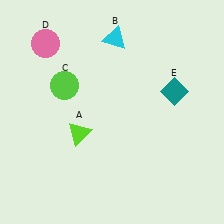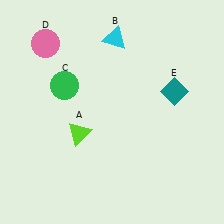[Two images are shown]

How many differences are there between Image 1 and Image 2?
There is 1 difference between the two images.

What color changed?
The circle (C) changed from lime in Image 1 to green in Image 2.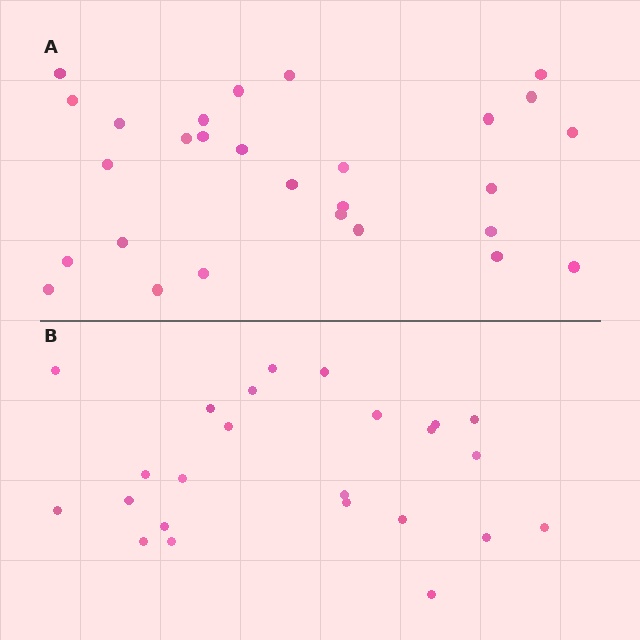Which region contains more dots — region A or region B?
Region A (the top region) has more dots.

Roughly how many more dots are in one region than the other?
Region A has about 4 more dots than region B.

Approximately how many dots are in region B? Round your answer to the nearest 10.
About 20 dots. (The exact count is 24, which rounds to 20.)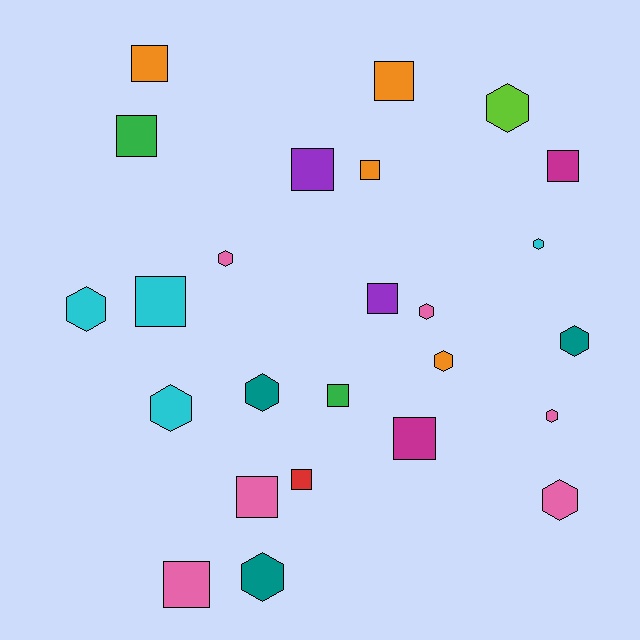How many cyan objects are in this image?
There are 4 cyan objects.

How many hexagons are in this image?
There are 12 hexagons.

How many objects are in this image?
There are 25 objects.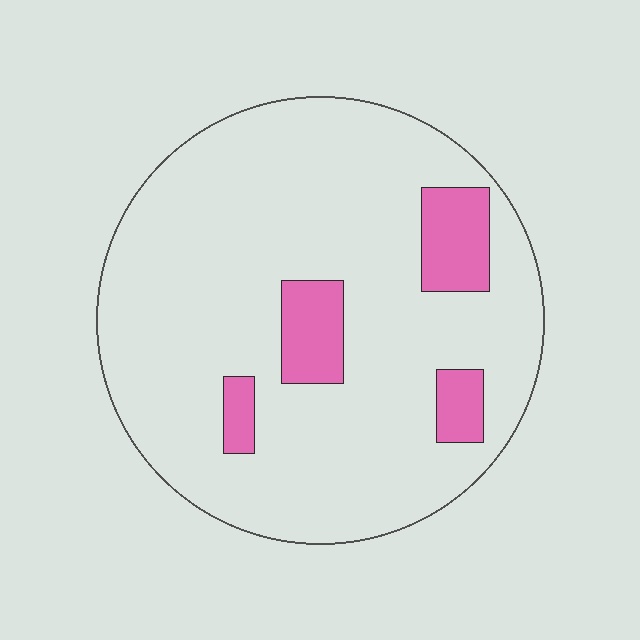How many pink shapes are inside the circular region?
4.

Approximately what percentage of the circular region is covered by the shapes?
Approximately 15%.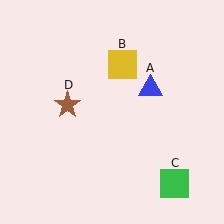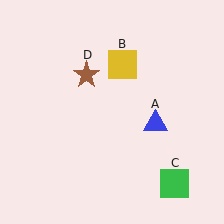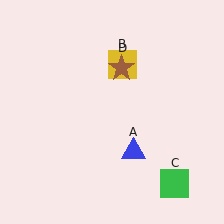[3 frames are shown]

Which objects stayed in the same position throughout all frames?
Yellow square (object B) and green square (object C) remained stationary.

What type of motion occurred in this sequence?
The blue triangle (object A), brown star (object D) rotated clockwise around the center of the scene.